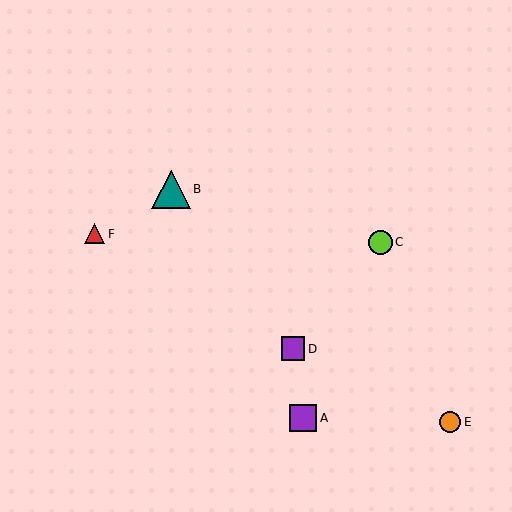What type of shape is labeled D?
Shape D is a purple square.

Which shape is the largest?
The teal triangle (labeled B) is the largest.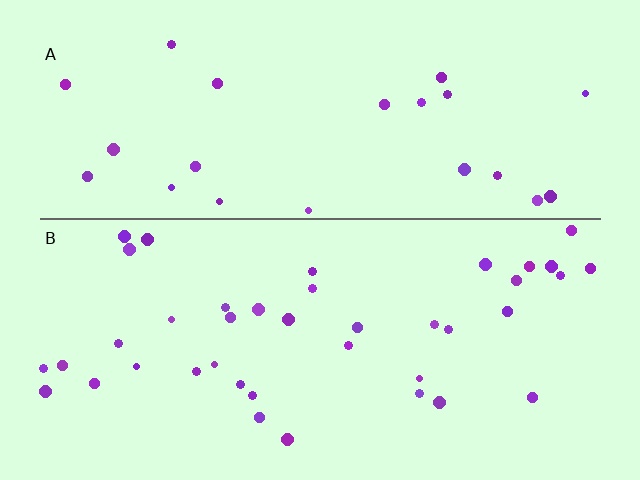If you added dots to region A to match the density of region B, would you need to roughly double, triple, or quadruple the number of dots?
Approximately double.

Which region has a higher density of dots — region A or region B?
B (the bottom).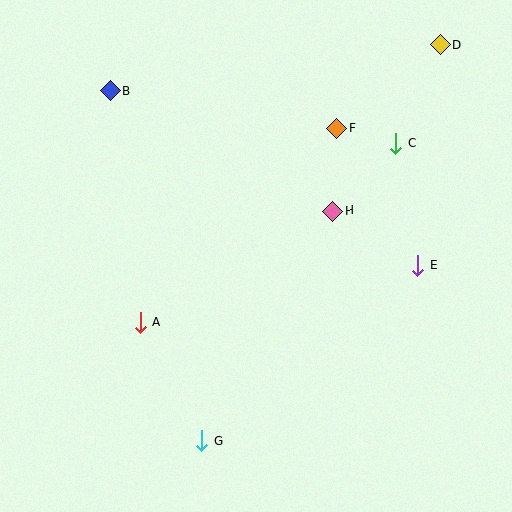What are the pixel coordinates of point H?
Point H is at (332, 211).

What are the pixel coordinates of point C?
Point C is at (396, 144).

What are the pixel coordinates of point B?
Point B is at (110, 91).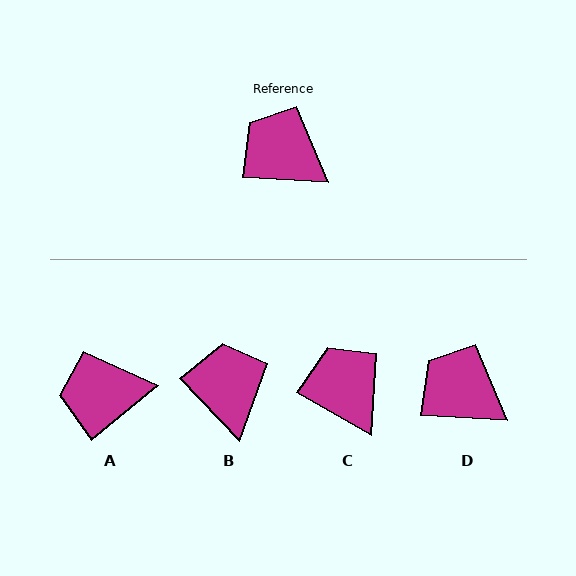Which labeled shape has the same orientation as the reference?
D.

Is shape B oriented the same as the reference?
No, it is off by about 43 degrees.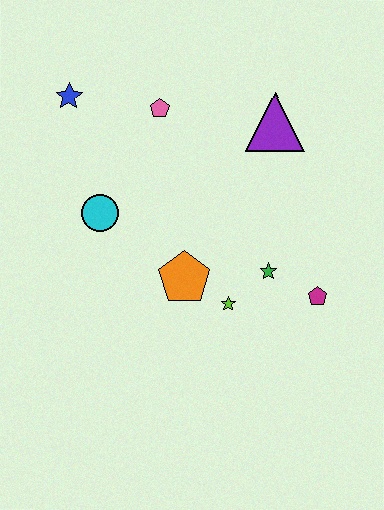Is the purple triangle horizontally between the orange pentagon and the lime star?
No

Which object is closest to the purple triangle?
The pink pentagon is closest to the purple triangle.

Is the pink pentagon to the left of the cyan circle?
No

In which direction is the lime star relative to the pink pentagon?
The lime star is below the pink pentagon.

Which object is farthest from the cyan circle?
The magenta pentagon is farthest from the cyan circle.